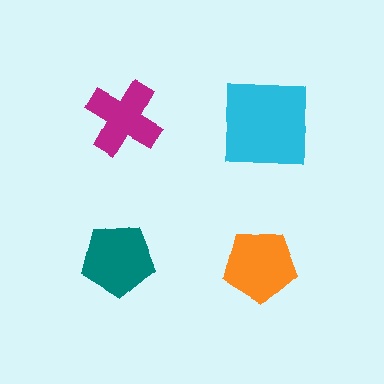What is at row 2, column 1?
A teal pentagon.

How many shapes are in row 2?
2 shapes.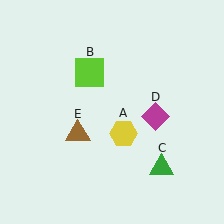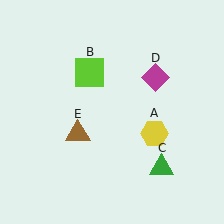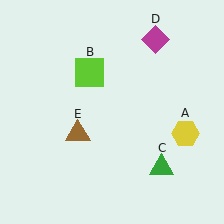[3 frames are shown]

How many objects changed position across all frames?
2 objects changed position: yellow hexagon (object A), magenta diamond (object D).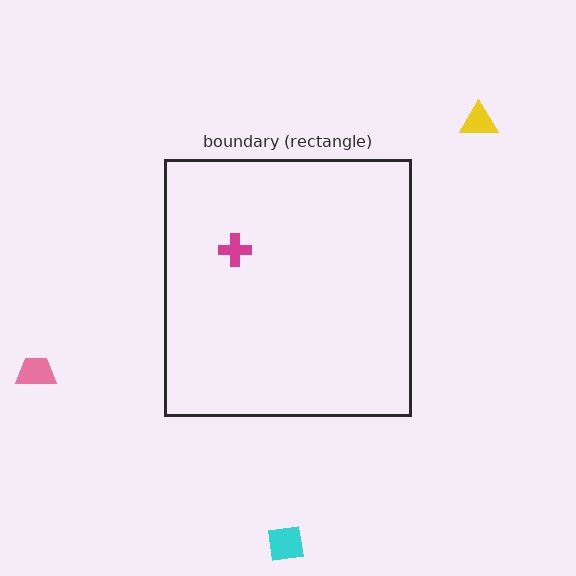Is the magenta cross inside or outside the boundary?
Inside.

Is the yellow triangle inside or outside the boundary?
Outside.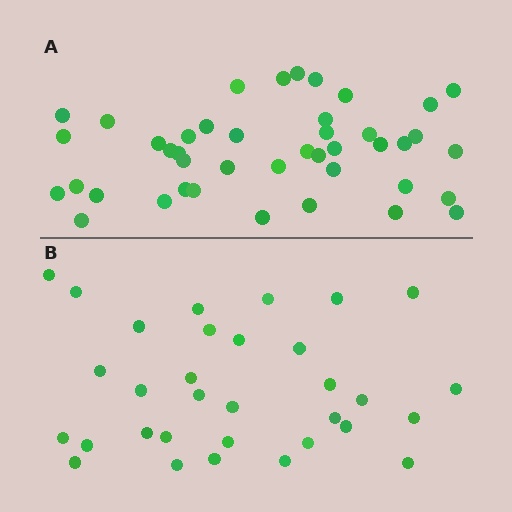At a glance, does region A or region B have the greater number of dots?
Region A (the top region) has more dots.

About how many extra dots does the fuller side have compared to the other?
Region A has roughly 12 or so more dots than region B.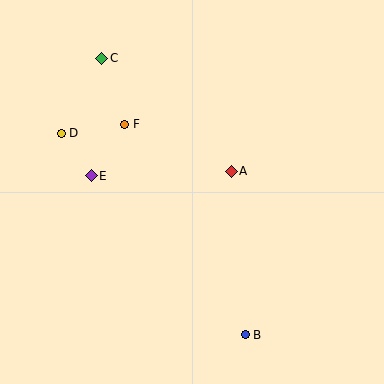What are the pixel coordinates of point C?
Point C is at (102, 58).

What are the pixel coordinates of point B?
Point B is at (245, 335).